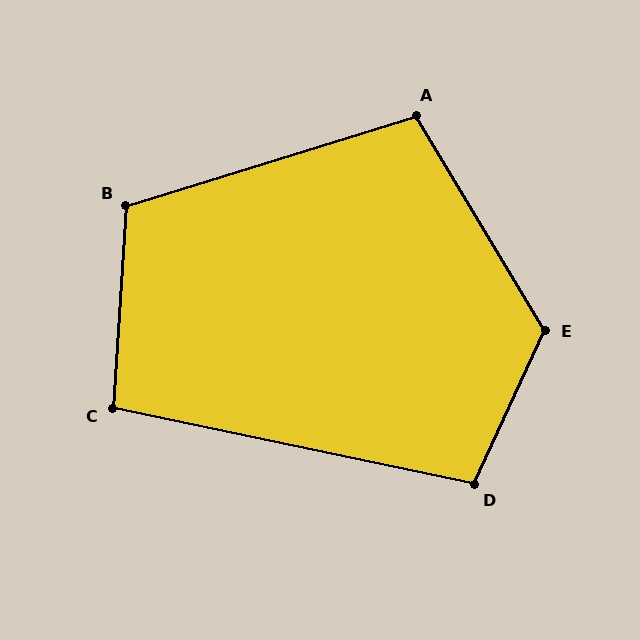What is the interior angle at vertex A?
Approximately 104 degrees (obtuse).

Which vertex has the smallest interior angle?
C, at approximately 98 degrees.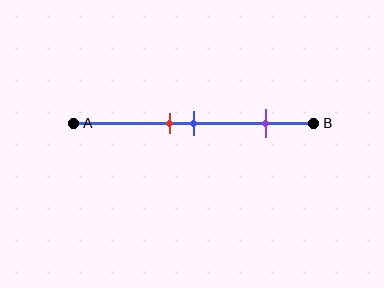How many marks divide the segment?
There are 3 marks dividing the segment.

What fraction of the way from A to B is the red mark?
The red mark is approximately 40% (0.4) of the way from A to B.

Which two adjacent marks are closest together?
The red and blue marks are the closest adjacent pair.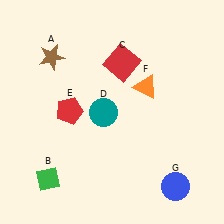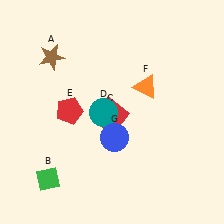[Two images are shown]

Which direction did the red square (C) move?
The red square (C) moved down.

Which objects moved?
The objects that moved are: the red square (C), the blue circle (G).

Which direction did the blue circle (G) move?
The blue circle (G) moved left.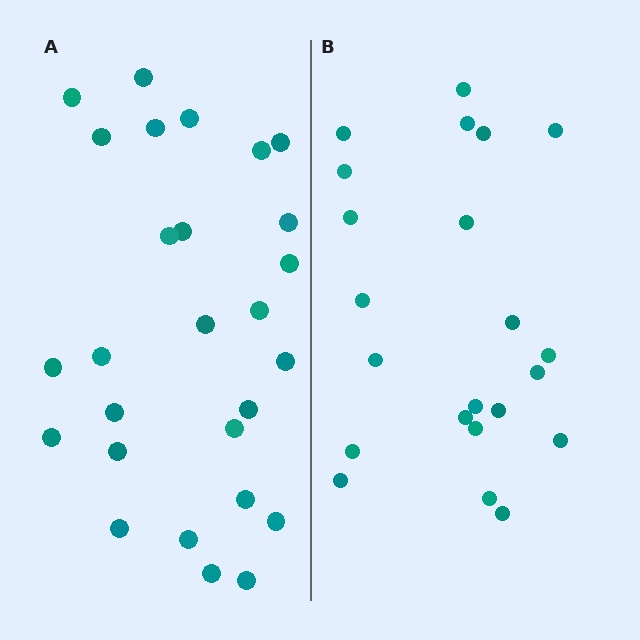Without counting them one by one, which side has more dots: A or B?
Region A (the left region) has more dots.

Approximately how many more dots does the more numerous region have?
Region A has about 5 more dots than region B.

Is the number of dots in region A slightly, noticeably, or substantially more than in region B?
Region A has only slightly more — the two regions are fairly close. The ratio is roughly 1.2 to 1.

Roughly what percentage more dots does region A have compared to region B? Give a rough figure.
About 25% more.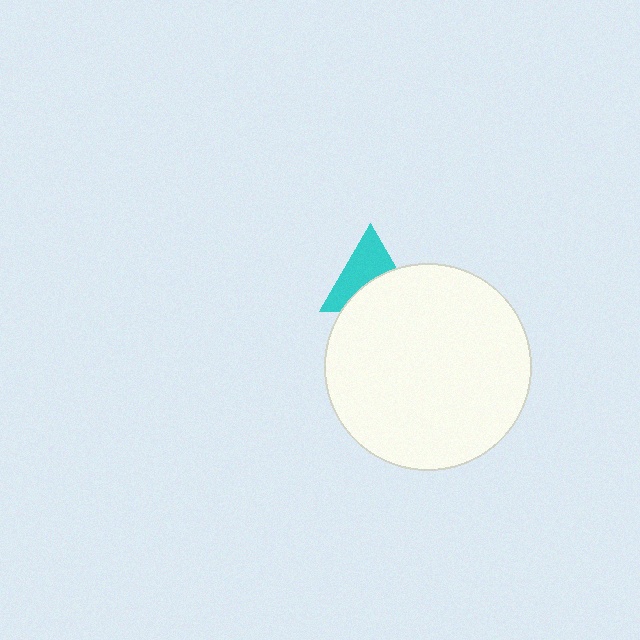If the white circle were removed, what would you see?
You would see the complete cyan triangle.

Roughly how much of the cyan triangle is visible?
About half of it is visible (roughly 54%).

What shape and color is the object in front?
The object in front is a white circle.